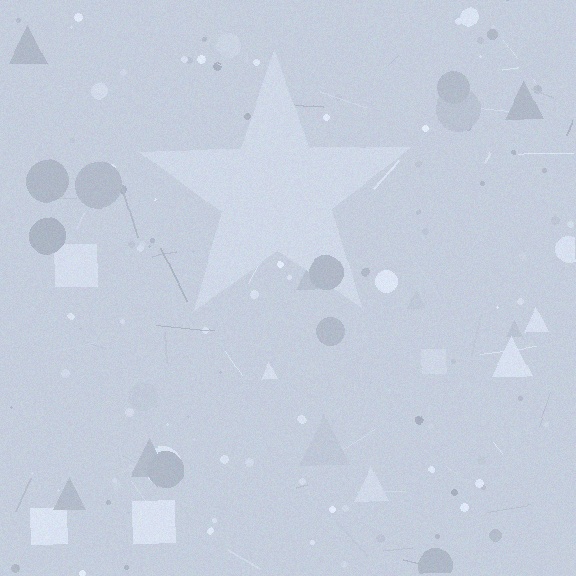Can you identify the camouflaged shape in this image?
The camouflaged shape is a star.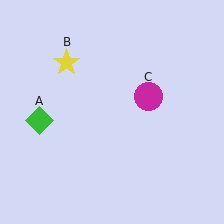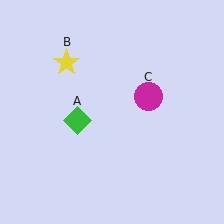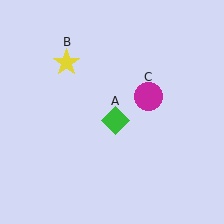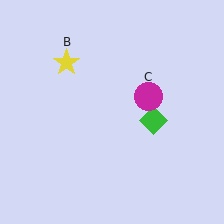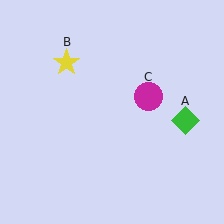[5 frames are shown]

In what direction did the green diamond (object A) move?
The green diamond (object A) moved right.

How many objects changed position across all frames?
1 object changed position: green diamond (object A).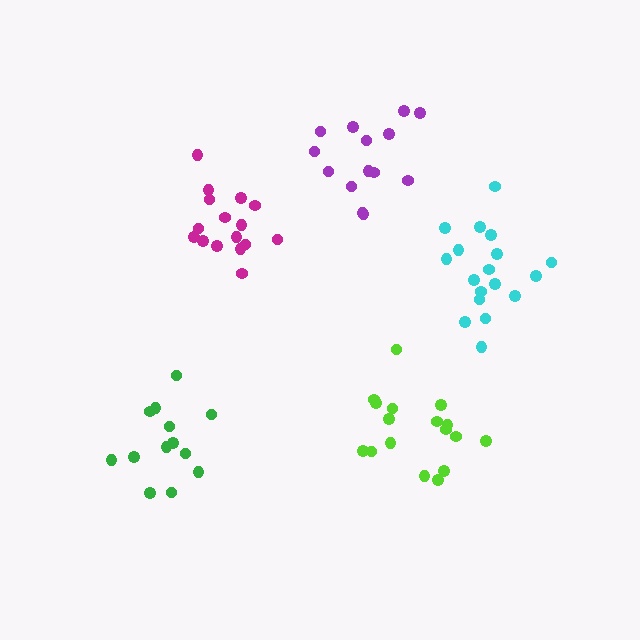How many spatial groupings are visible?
There are 5 spatial groupings.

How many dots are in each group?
Group 1: 16 dots, Group 2: 17 dots, Group 3: 18 dots, Group 4: 13 dots, Group 5: 14 dots (78 total).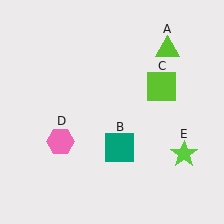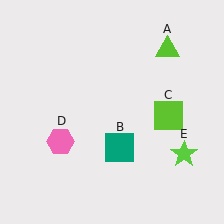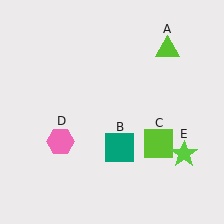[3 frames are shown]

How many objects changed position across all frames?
1 object changed position: lime square (object C).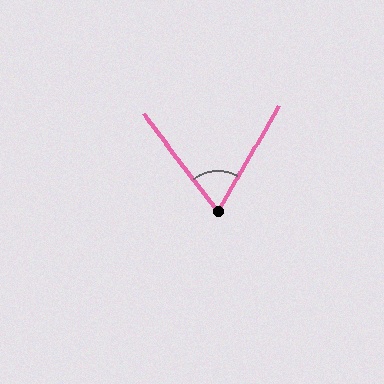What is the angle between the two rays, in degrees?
Approximately 67 degrees.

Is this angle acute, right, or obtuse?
It is acute.